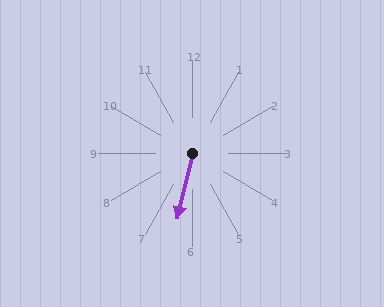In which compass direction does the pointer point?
South.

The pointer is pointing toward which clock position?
Roughly 6 o'clock.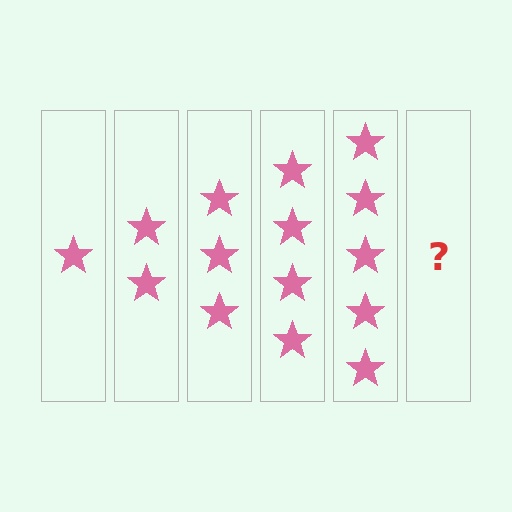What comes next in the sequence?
The next element should be 6 stars.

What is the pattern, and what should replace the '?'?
The pattern is that each step adds one more star. The '?' should be 6 stars.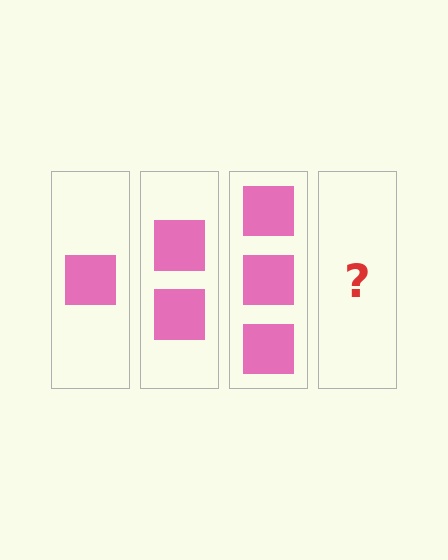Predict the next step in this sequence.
The next step is 4 squares.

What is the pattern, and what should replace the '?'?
The pattern is that each step adds one more square. The '?' should be 4 squares.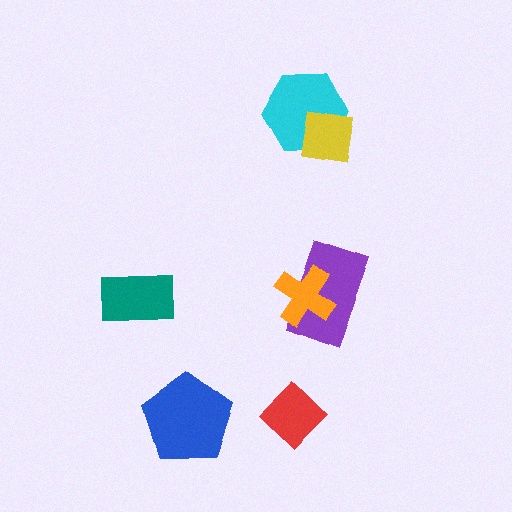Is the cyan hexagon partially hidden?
Yes, it is partially covered by another shape.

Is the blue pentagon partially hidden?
No, no other shape covers it.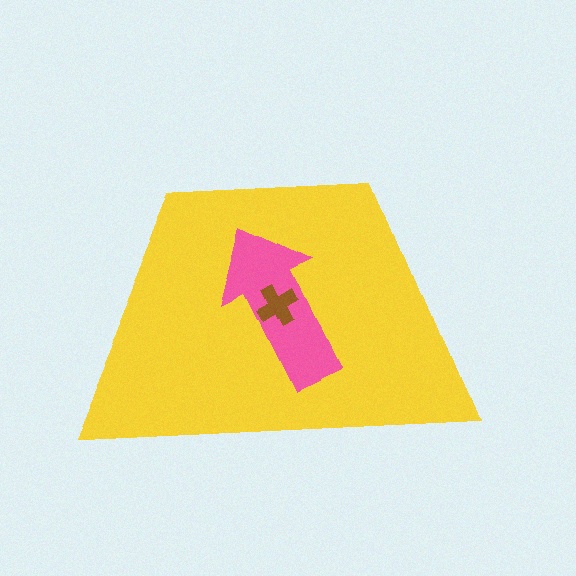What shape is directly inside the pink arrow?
The brown cross.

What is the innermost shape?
The brown cross.